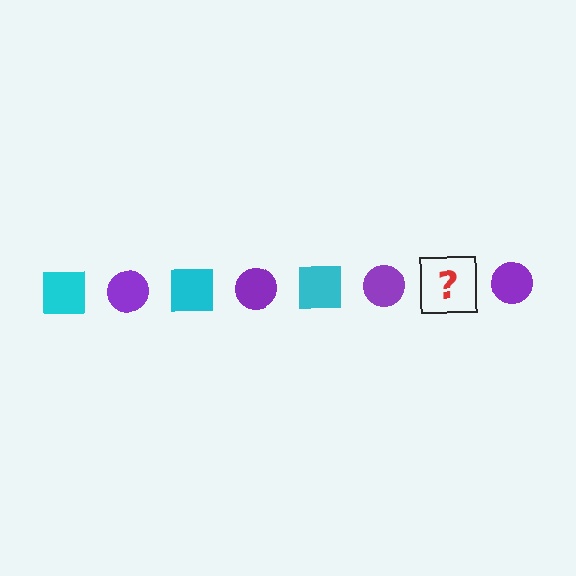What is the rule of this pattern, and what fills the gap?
The rule is that the pattern alternates between cyan square and purple circle. The gap should be filled with a cyan square.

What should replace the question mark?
The question mark should be replaced with a cyan square.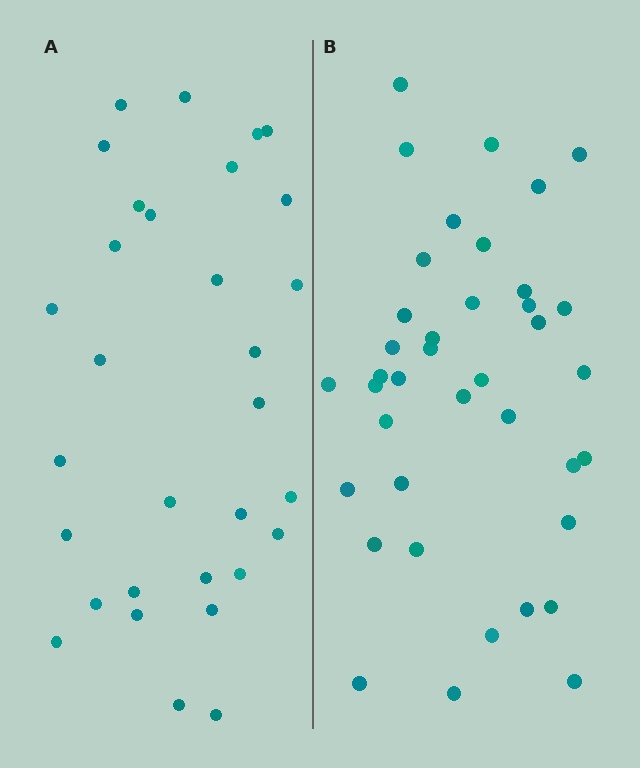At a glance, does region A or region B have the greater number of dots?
Region B (the right region) has more dots.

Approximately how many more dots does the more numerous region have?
Region B has roughly 8 or so more dots than region A.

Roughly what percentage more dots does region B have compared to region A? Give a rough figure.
About 25% more.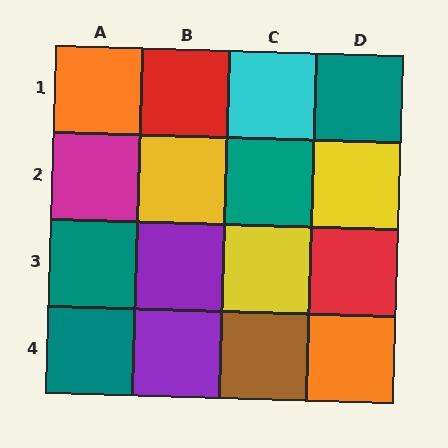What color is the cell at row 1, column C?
Cyan.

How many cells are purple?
2 cells are purple.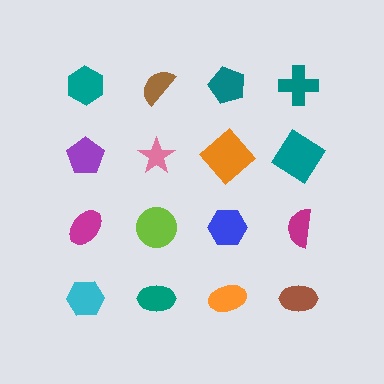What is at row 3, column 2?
A lime circle.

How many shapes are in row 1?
4 shapes.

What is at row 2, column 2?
A pink star.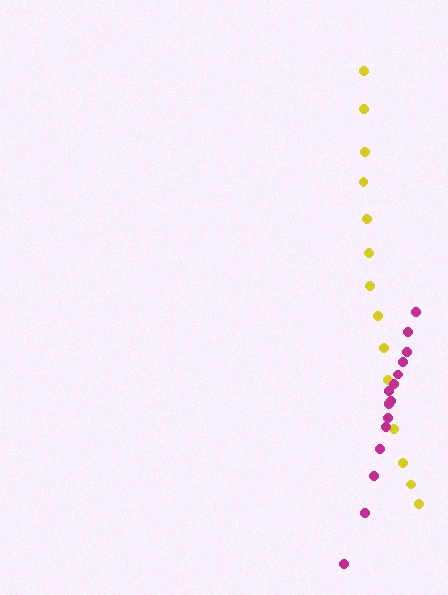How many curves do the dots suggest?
There are 2 distinct paths.